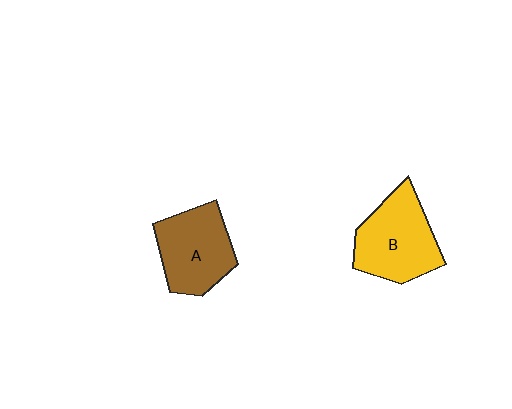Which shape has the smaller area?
Shape A (brown).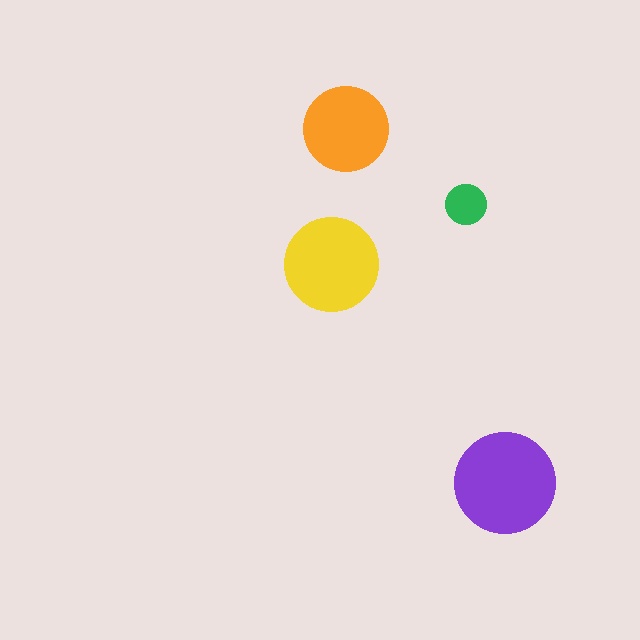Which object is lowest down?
The purple circle is bottommost.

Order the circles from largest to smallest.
the purple one, the yellow one, the orange one, the green one.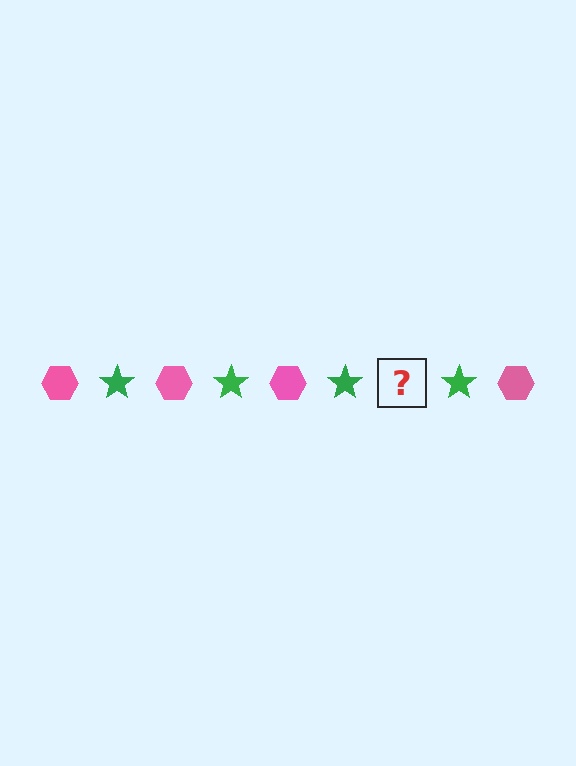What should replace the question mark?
The question mark should be replaced with a pink hexagon.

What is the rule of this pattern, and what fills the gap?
The rule is that the pattern alternates between pink hexagon and green star. The gap should be filled with a pink hexagon.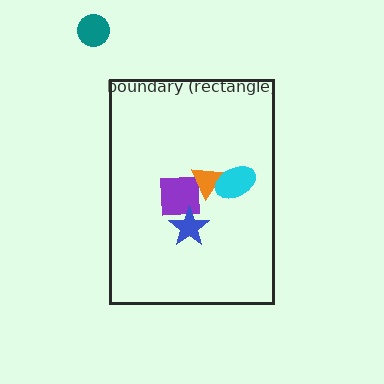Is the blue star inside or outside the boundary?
Inside.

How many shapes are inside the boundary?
4 inside, 1 outside.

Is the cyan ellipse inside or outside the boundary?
Inside.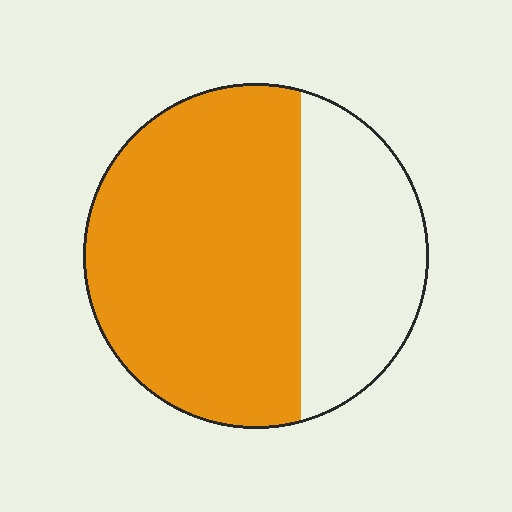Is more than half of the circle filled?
Yes.